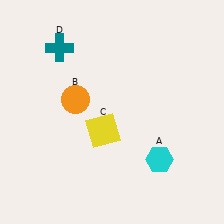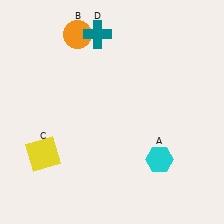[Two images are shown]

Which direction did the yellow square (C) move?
The yellow square (C) moved left.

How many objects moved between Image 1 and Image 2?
3 objects moved between the two images.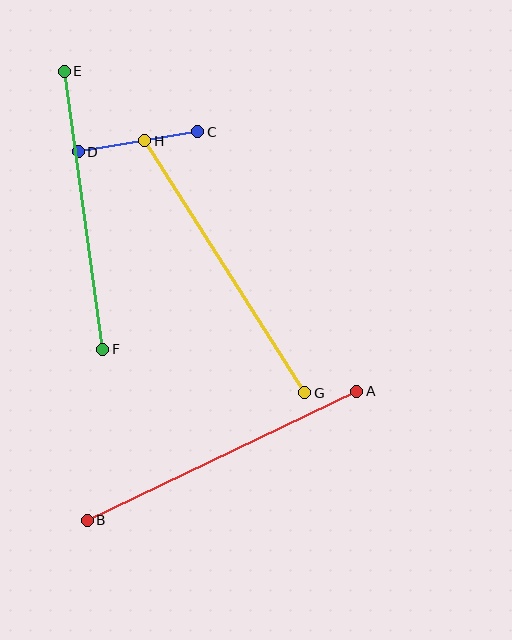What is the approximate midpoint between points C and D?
The midpoint is at approximately (138, 142) pixels.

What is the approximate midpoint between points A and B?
The midpoint is at approximately (222, 456) pixels.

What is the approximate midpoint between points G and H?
The midpoint is at approximately (225, 267) pixels.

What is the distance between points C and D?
The distance is approximately 121 pixels.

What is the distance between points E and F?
The distance is approximately 280 pixels.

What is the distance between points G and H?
The distance is approximately 298 pixels.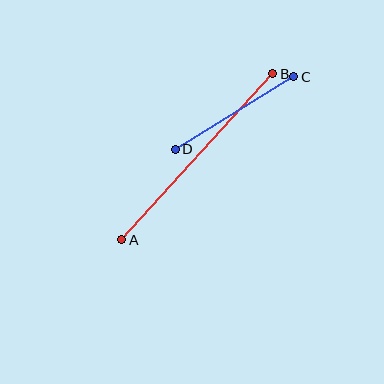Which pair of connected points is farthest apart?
Points A and B are farthest apart.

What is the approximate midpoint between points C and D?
The midpoint is at approximately (235, 113) pixels.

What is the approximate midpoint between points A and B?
The midpoint is at approximately (197, 157) pixels.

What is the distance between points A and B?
The distance is approximately 224 pixels.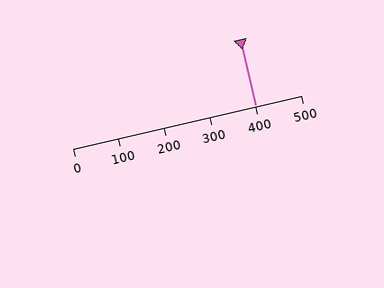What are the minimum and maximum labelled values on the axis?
The axis runs from 0 to 500.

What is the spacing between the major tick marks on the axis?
The major ticks are spaced 100 apart.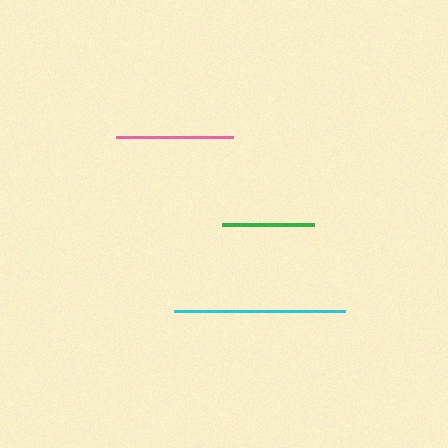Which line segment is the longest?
The cyan line is the longest at approximately 171 pixels.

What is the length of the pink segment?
The pink segment is approximately 117 pixels long.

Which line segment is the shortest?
The green line is the shortest at approximately 92 pixels.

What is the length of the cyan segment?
The cyan segment is approximately 171 pixels long.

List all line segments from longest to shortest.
From longest to shortest: cyan, pink, green.